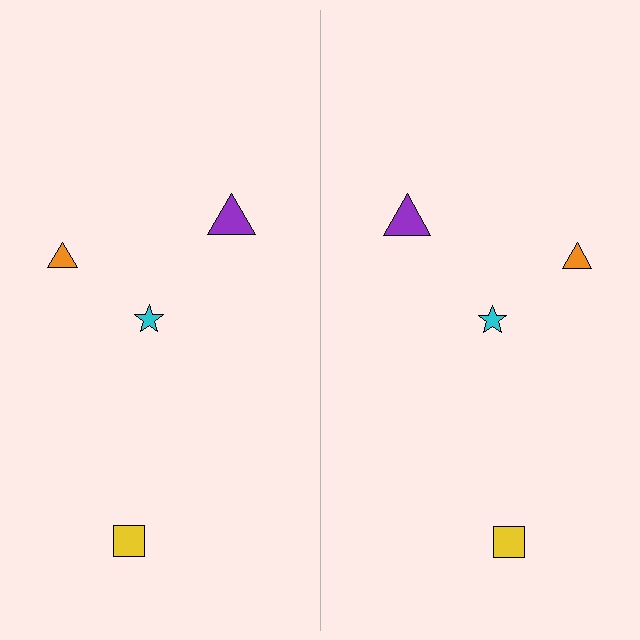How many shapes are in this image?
There are 8 shapes in this image.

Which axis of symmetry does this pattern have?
The pattern has a vertical axis of symmetry running through the center of the image.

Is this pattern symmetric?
Yes, this pattern has bilateral (reflection) symmetry.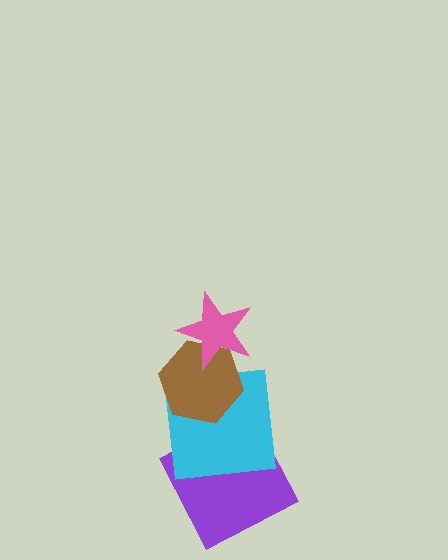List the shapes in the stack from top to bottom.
From top to bottom: the pink star, the brown hexagon, the cyan square, the purple square.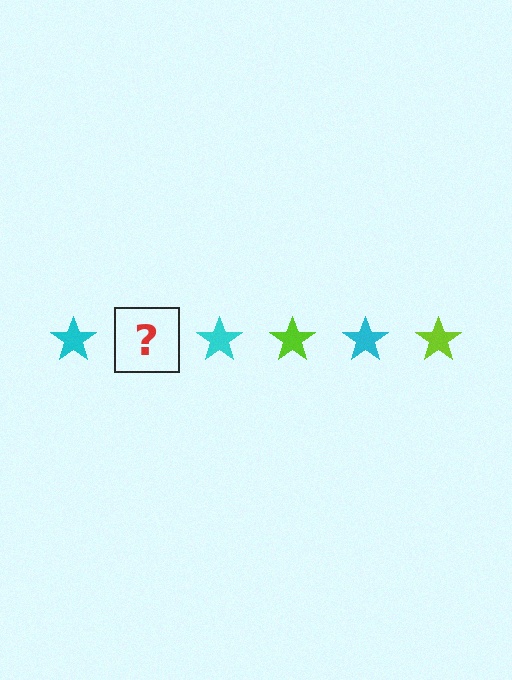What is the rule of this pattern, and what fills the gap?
The rule is that the pattern cycles through cyan, lime stars. The gap should be filled with a lime star.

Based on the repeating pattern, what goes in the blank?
The blank should be a lime star.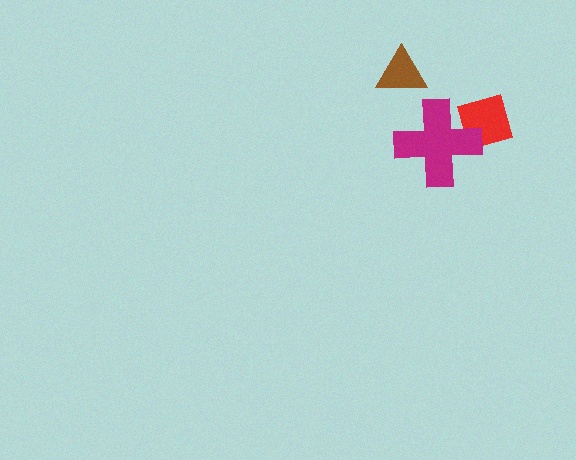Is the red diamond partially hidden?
Yes, it is partially covered by another shape.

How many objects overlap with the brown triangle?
0 objects overlap with the brown triangle.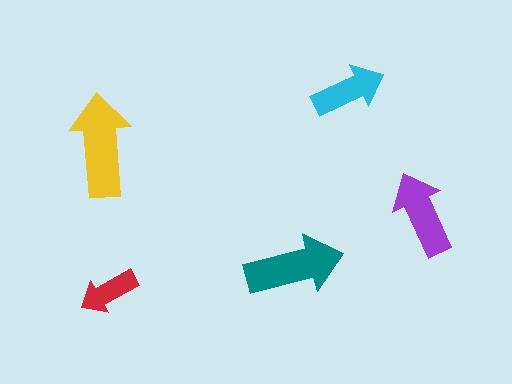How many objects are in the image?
There are 5 objects in the image.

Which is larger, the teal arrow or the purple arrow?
The teal one.